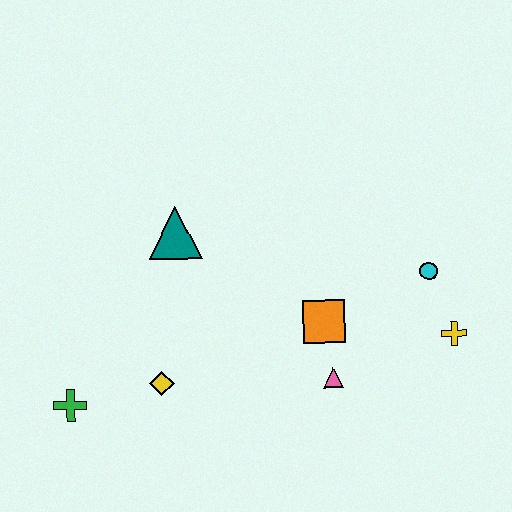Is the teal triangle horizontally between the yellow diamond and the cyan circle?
Yes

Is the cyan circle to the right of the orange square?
Yes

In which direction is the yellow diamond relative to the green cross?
The yellow diamond is to the right of the green cross.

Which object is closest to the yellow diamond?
The green cross is closest to the yellow diamond.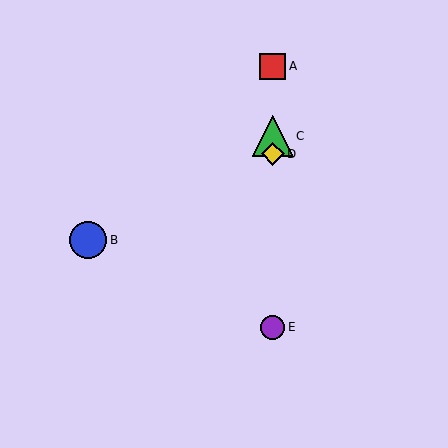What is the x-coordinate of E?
Object E is at x≈273.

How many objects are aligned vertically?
4 objects (A, C, D, E) are aligned vertically.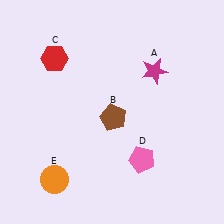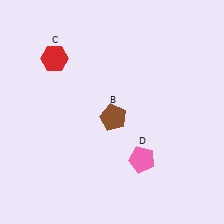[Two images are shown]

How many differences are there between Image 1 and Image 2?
There are 2 differences between the two images.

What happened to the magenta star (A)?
The magenta star (A) was removed in Image 2. It was in the top-right area of Image 1.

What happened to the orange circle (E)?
The orange circle (E) was removed in Image 2. It was in the bottom-left area of Image 1.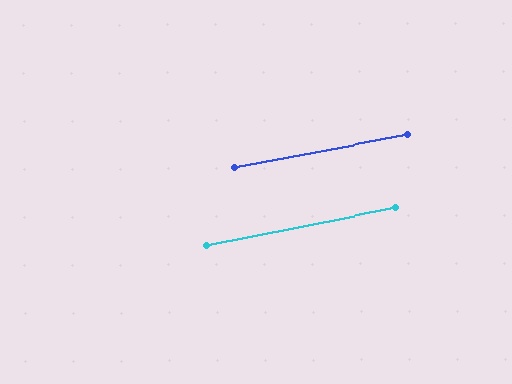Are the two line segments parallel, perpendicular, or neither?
Parallel — their directions differ by only 1.0°.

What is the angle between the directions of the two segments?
Approximately 1 degree.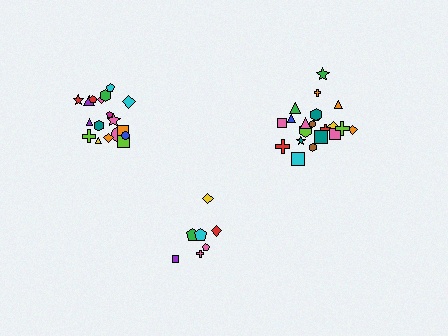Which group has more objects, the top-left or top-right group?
The top-right group.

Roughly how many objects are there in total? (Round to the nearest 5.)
Roughly 45 objects in total.